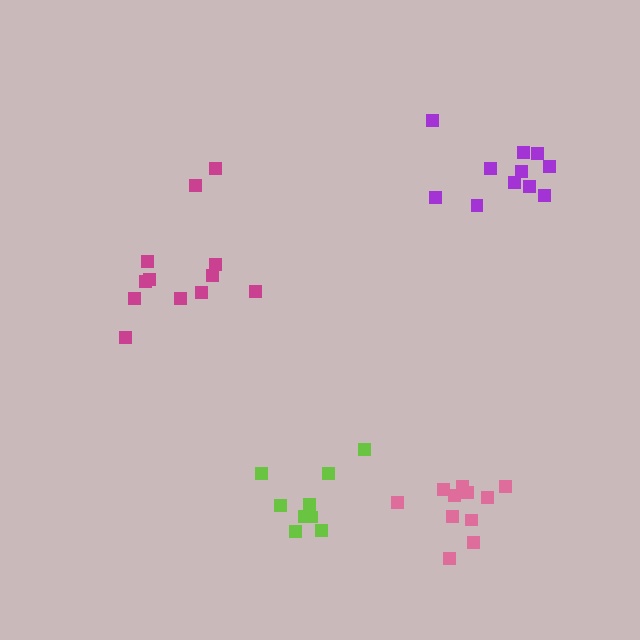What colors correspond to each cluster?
The clusters are colored: lime, purple, magenta, pink.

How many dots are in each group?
Group 1: 9 dots, Group 2: 11 dots, Group 3: 12 dots, Group 4: 11 dots (43 total).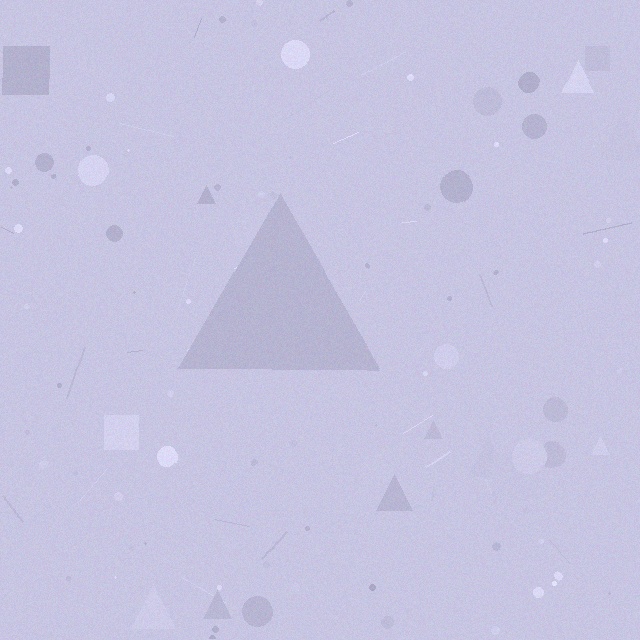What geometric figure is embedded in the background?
A triangle is embedded in the background.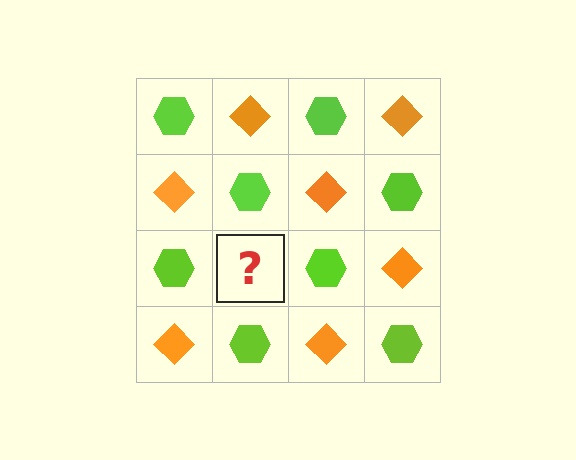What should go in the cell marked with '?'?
The missing cell should contain an orange diamond.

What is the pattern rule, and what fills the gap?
The rule is that it alternates lime hexagon and orange diamond in a checkerboard pattern. The gap should be filled with an orange diamond.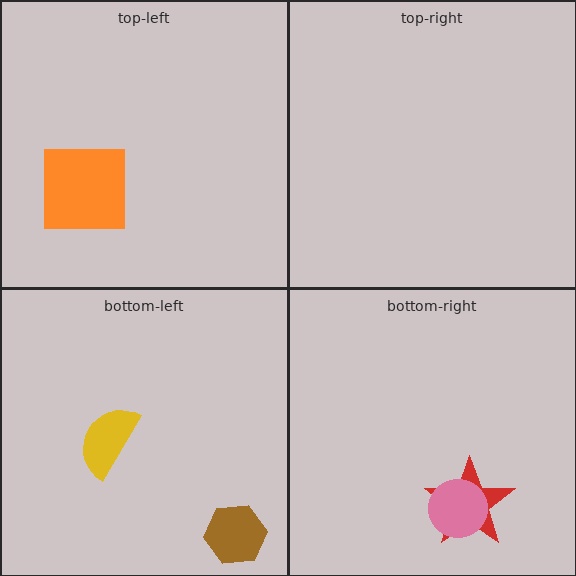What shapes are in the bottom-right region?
The red star, the pink circle.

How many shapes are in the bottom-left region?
2.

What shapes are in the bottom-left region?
The yellow semicircle, the brown hexagon.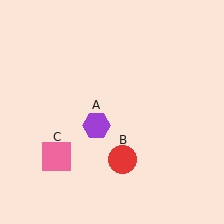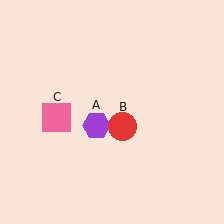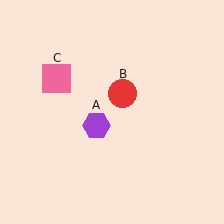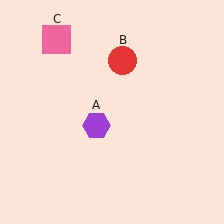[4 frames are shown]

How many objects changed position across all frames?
2 objects changed position: red circle (object B), pink square (object C).